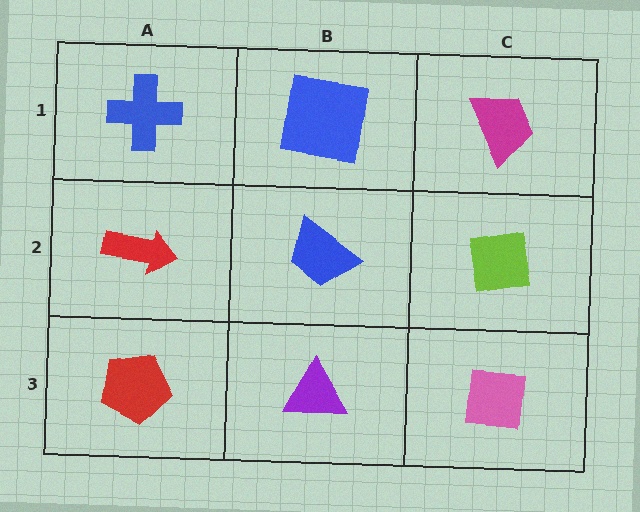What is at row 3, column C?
A pink square.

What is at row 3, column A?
A red pentagon.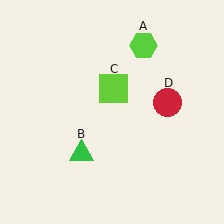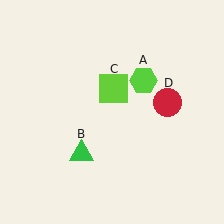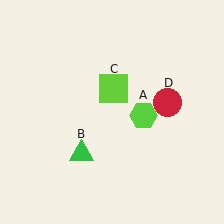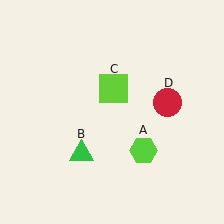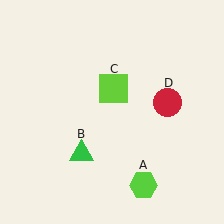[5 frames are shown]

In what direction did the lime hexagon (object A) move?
The lime hexagon (object A) moved down.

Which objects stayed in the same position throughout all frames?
Green triangle (object B) and lime square (object C) and red circle (object D) remained stationary.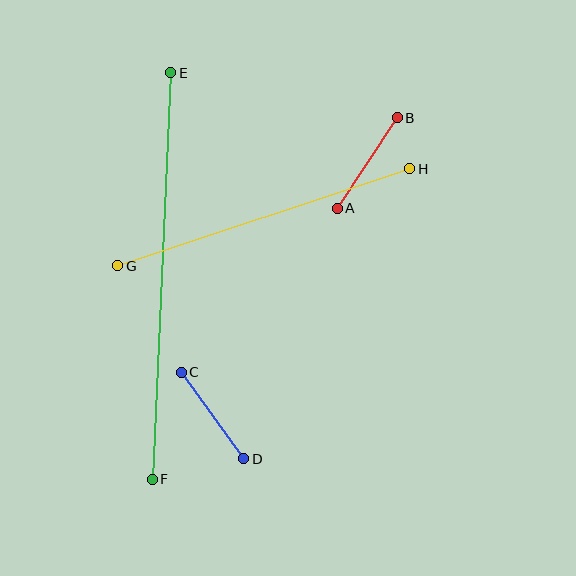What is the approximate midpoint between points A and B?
The midpoint is at approximately (367, 163) pixels.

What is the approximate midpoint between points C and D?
The midpoint is at approximately (213, 416) pixels.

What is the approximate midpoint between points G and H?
The midpoint is at approximately (264, 217) pixels.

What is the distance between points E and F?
The distance is approximately 407 pixels.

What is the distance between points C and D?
The distance is approximately 107 pixels.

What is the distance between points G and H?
The distance is approximately 308 pixels.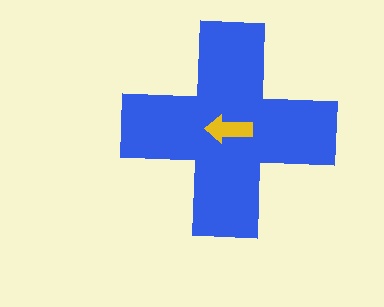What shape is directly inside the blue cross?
The yellow arrow.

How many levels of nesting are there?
2.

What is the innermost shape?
The yellow arrow.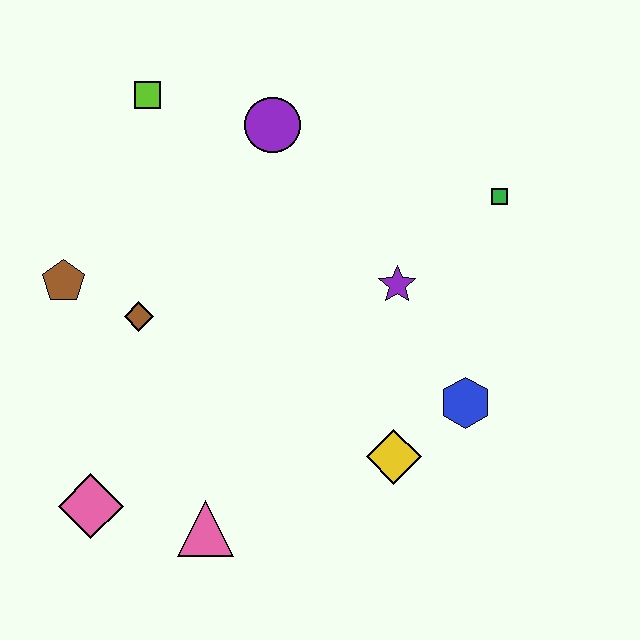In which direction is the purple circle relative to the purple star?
The purple circle is above the purple star.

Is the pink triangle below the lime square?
Yes